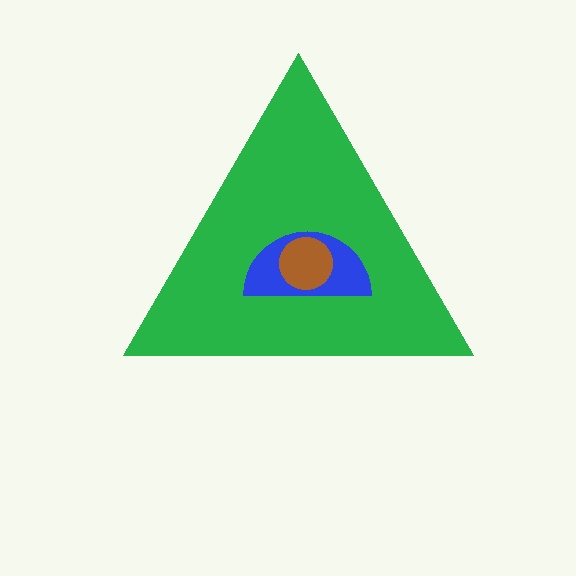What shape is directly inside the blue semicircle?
The brown circle.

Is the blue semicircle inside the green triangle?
Yes.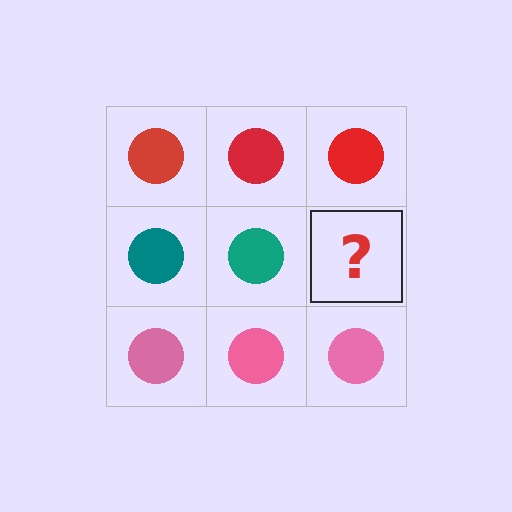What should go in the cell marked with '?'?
The missing cell should contain a teal circle.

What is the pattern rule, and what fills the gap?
The rule is that each row has a consistent color. The gap should be filled with a teal circle.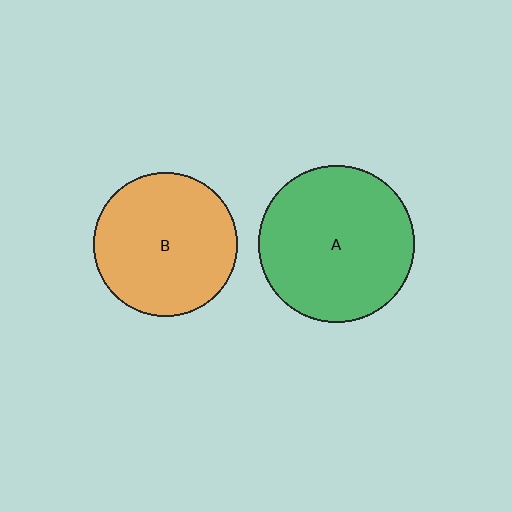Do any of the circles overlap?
No, none of the circles overlap.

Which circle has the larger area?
Circle A (green).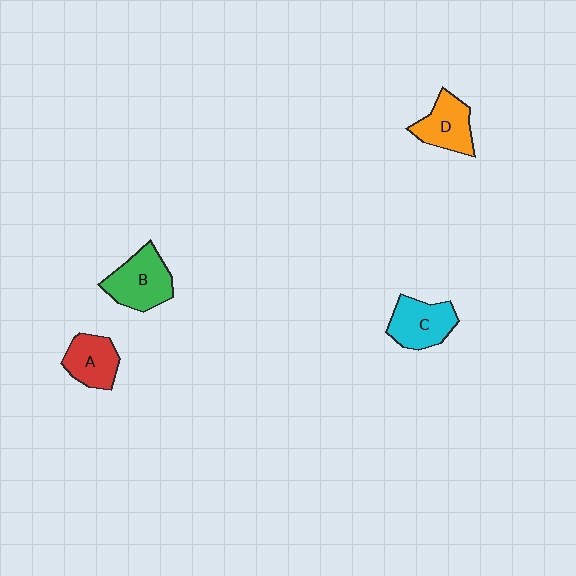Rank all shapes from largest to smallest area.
From largest to smallest: B (green), C (cyan), D (orange), A (red).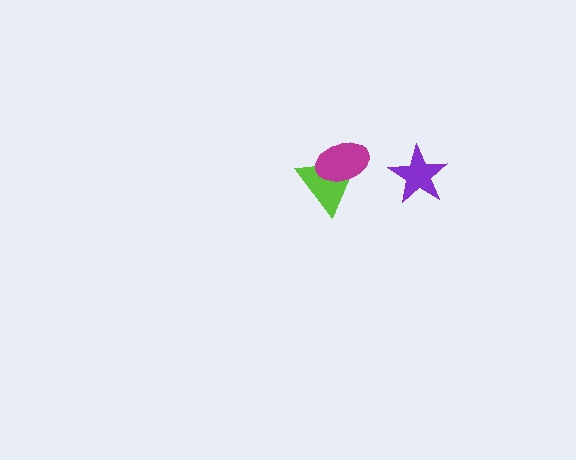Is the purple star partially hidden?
No, no other shape covers it.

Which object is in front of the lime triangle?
The magenta ellipse is in front of the lime triangle.